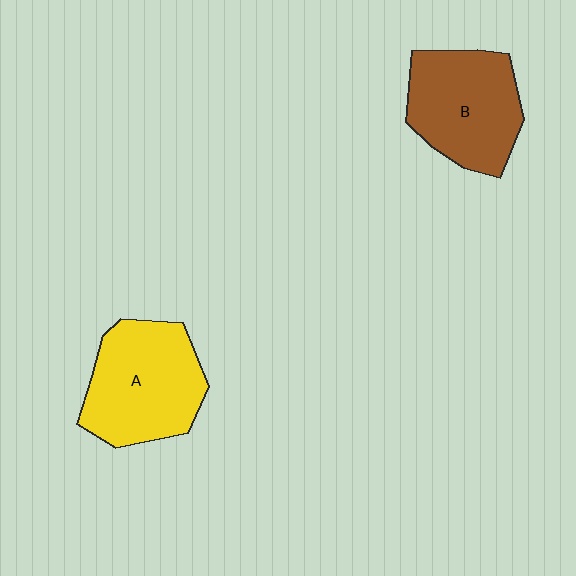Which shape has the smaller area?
Shape B (brown).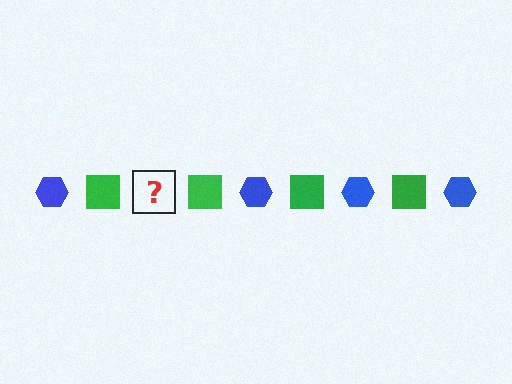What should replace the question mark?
The question mark should be replaced with a blue hexagon.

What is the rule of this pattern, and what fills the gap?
The rule is that the pattern alternates between blue hexagon and green square. The gap should be filled with a blue hexagon.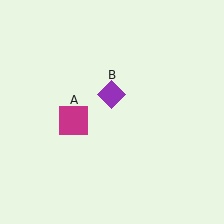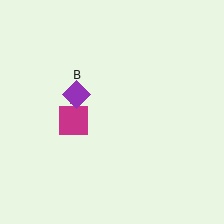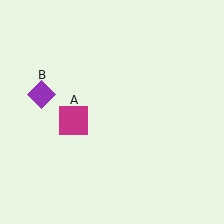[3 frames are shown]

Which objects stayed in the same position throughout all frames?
Magenta square (object A) remained stationary.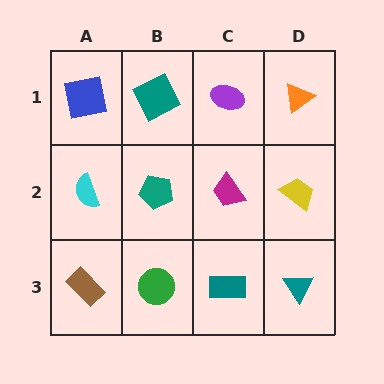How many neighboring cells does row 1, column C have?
3.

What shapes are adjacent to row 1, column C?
A magenta trapezoid (row 2, column C), a teal square (row 1, column B), an orange triangle (row 1, column D).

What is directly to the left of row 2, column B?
A cyan semicircle.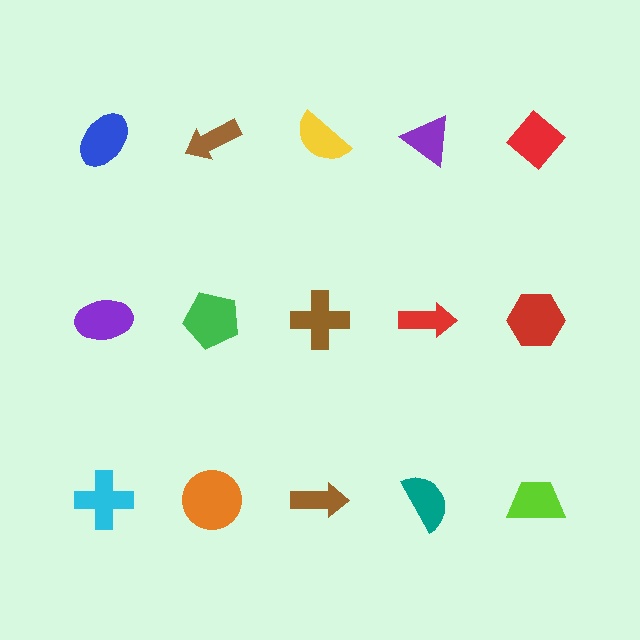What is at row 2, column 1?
A purple ellipse.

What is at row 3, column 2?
An orange circle.